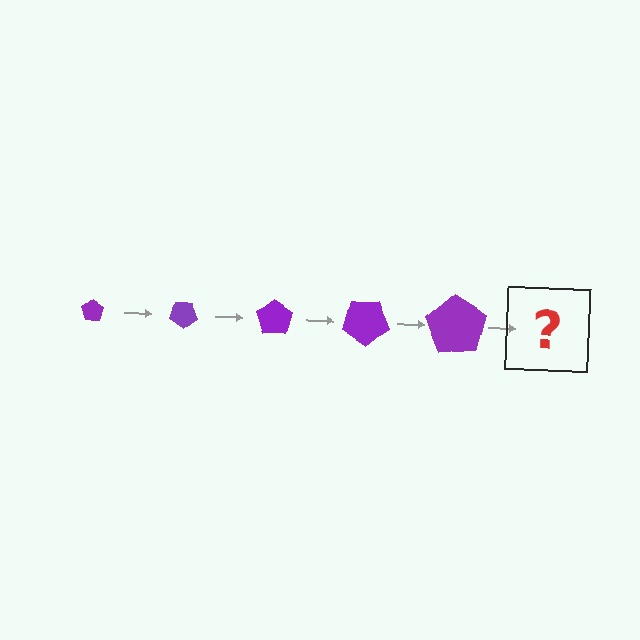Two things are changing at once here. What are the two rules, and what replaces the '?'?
The two rules are that the pentagon grows larger each step and it rotates 35 degrees each step. The '?' should be a pentagon, larger than the previous one and rotated 175 degrees from the start.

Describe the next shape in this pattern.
It should be a pentagon, larger than the previous one and rotated 175 degrees from the start.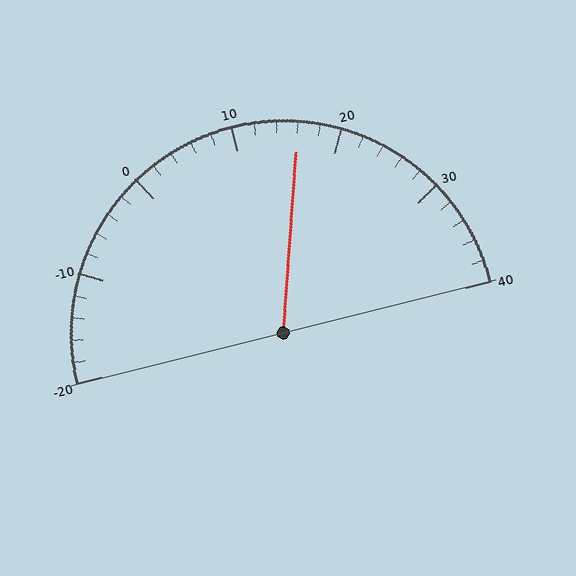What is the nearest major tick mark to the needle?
The nearest major tick mark is 20.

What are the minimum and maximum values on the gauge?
The gauge ranges from -20 to 40.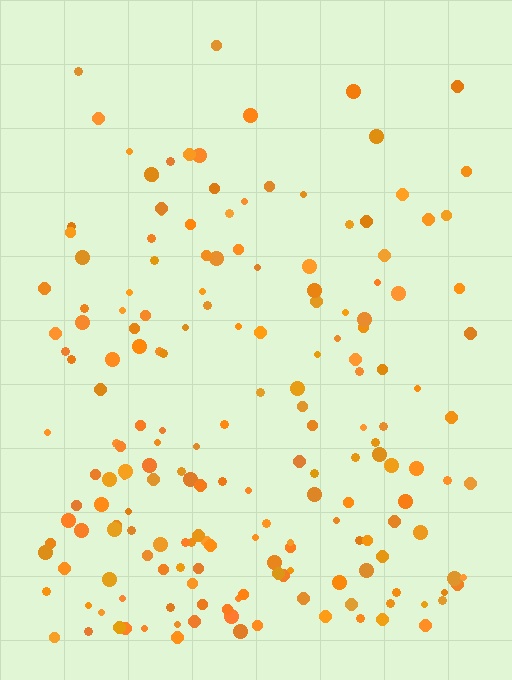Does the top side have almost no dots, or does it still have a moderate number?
Still a moderate number, just noticeably fewer than the bottom.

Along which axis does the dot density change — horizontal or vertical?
Vertical.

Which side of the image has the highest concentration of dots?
The bottom.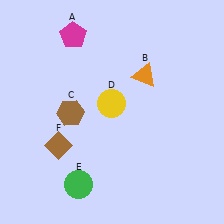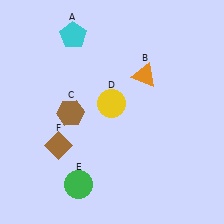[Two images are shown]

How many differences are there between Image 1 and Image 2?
There is 1 difference between the two images.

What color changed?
The pentagon (A) changed from magenta in Image 1 to cyan in Image 2.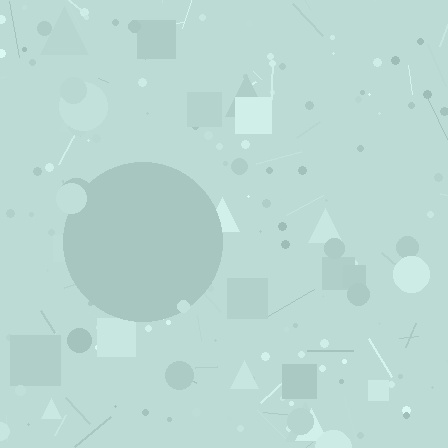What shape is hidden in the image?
A circle is hidden in the image.